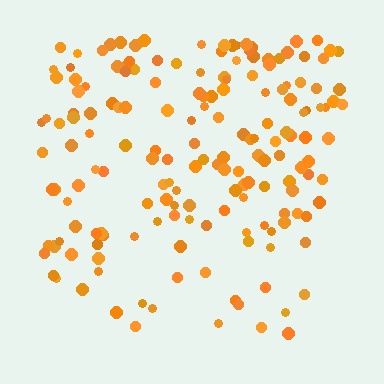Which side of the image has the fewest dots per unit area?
The bottom.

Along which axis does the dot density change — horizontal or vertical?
Vertical.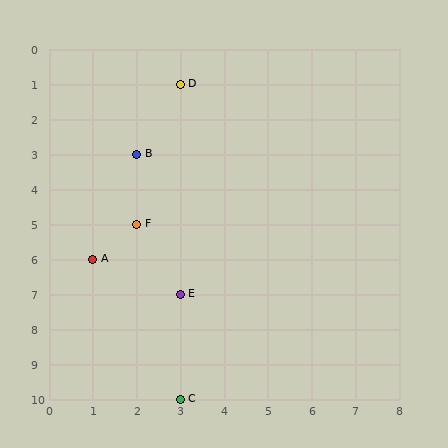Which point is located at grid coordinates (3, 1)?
Point D is at (3, 1).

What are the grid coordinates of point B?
Point B is at grid coordinates (2, 3).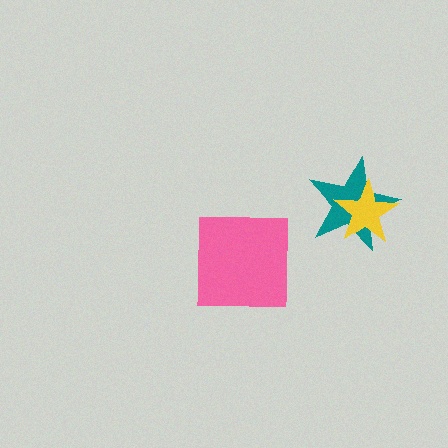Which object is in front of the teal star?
The yellow star is in front of the teal star.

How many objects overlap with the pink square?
0 objects overlap with the pink square.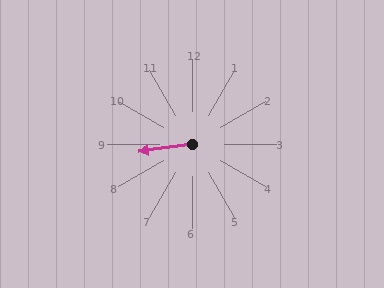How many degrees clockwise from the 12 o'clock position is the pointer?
Approximately 262 degrees.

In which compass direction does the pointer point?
West.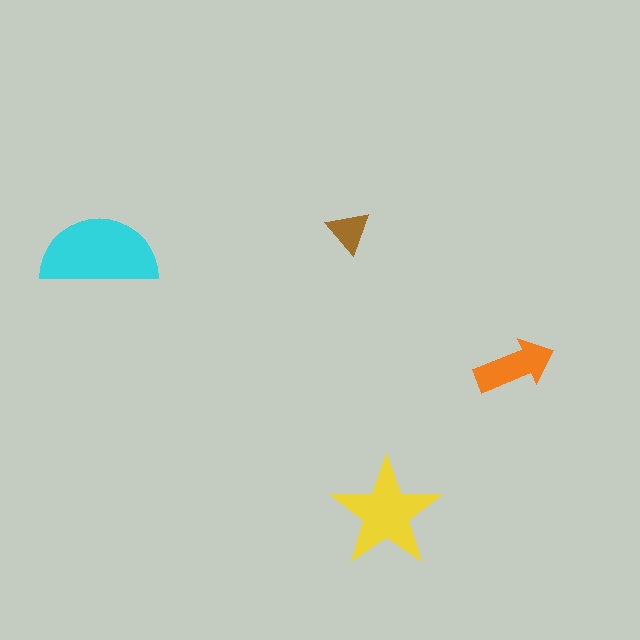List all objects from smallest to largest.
The brown triangle, the orange arrow, the yellow star, the cyan semicircle.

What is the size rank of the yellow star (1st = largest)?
2nd.